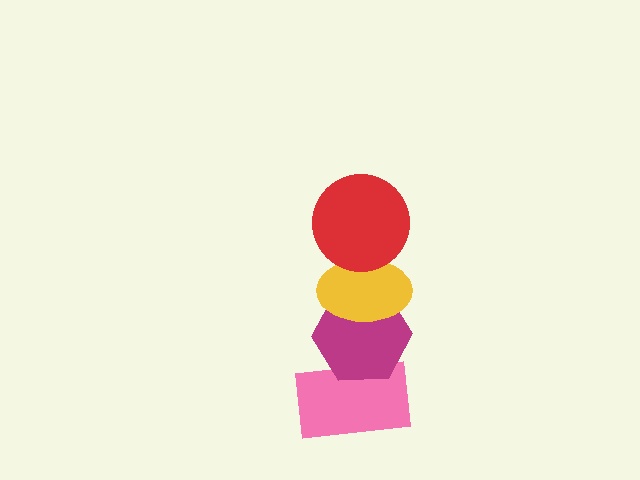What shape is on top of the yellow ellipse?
The red circle is on top of the yellow ellipse.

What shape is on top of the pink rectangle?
The magenta hexagon is on top of the pink rectangle.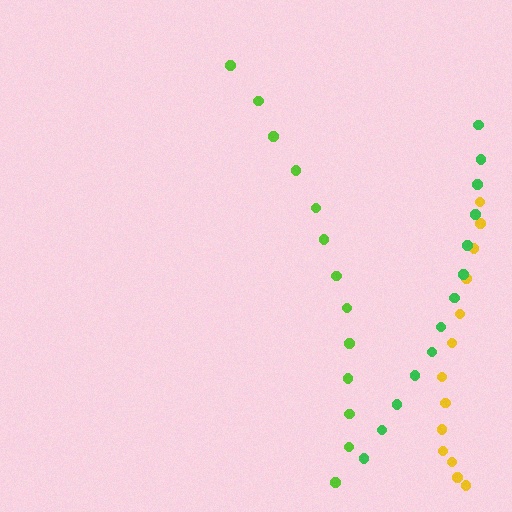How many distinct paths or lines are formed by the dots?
There are 3 distinct paths.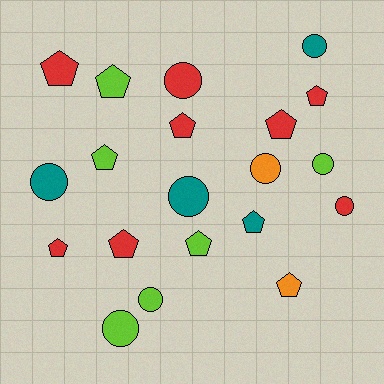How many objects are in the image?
There are 20 objects.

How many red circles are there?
There are 2 red circles.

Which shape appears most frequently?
Pentagon, with 11 objects.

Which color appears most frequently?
Red, with 8 objects.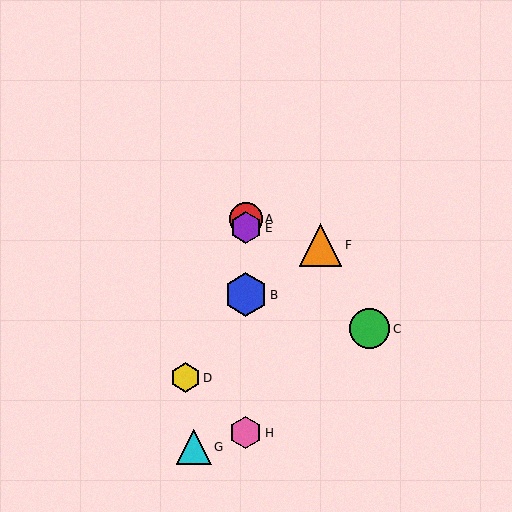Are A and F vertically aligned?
No, A is at x≈246 and F is at x≈320.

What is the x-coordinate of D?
Object D is at x≈185.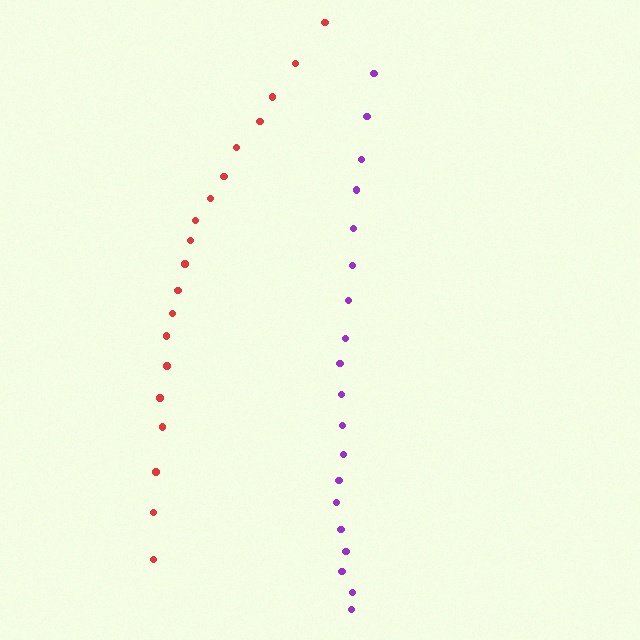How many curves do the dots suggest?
There are 2 distinct paths.